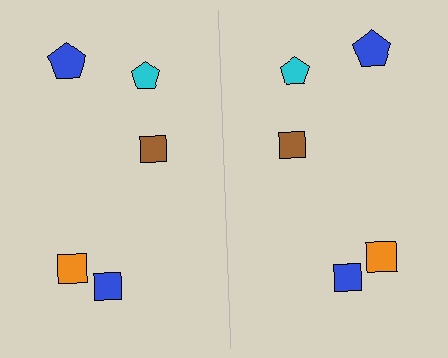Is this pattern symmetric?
Yes, this pattern has bilateral (reflection) symmetry.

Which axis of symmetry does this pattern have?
The pattern has a vertical axis of symmetry running through the center of the image.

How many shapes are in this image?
There are 10 shapes in this image.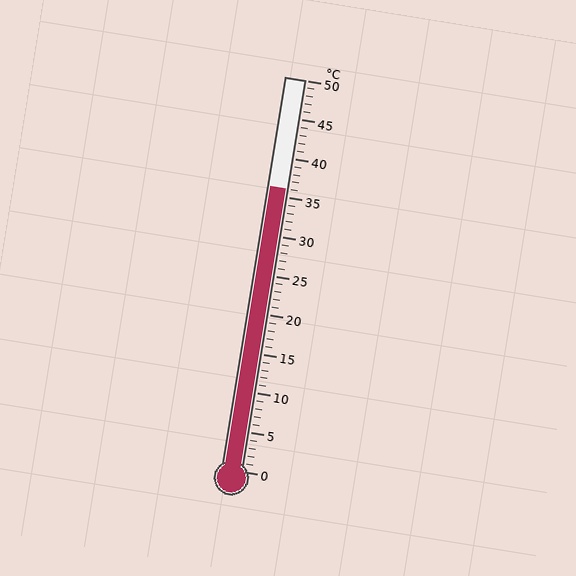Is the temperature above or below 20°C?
The temperature is above 20°C.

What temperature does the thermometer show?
The thermometer shows approximately 36°C.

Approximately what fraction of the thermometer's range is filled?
The thermometer is filled to approximately 70% of its range.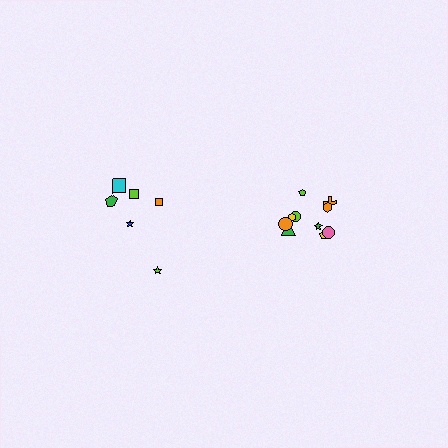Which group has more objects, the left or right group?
The right group.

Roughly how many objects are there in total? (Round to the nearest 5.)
Roughly 15 objects in total.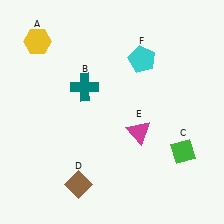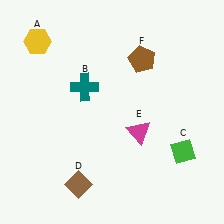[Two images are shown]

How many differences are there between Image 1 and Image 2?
There is 1 difference between the two images.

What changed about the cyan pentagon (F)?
In Image 1, F is cyan. In Image 2, it changed to brown.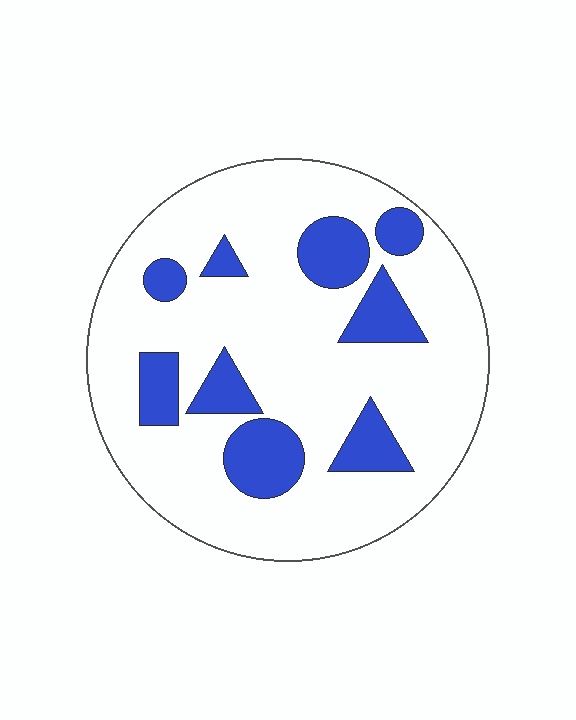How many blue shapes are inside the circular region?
9.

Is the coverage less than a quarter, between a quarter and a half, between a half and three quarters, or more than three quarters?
Less than a quarter.